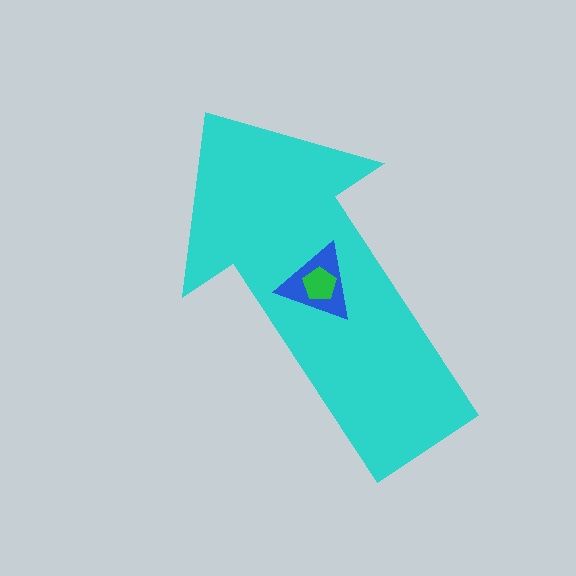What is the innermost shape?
The green pentagon.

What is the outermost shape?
The cyan arrow.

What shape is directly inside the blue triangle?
The green pentagon.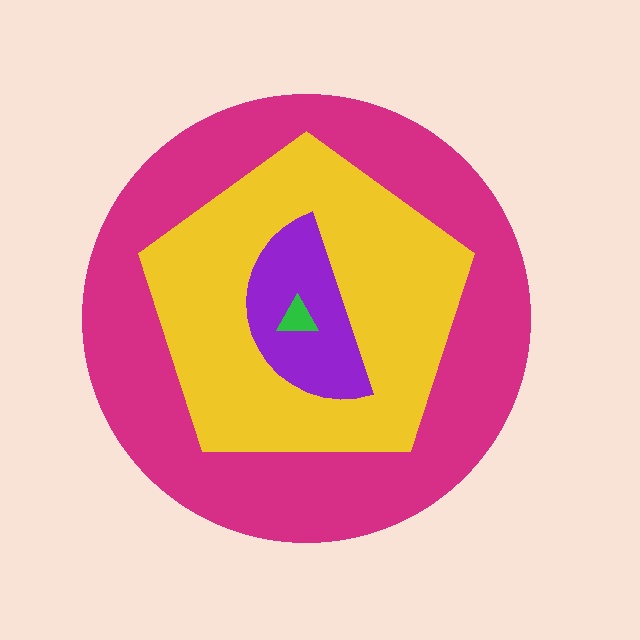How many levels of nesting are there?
4.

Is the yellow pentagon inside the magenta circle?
Yes.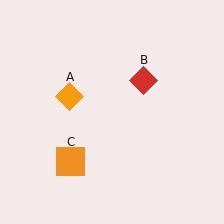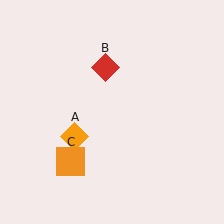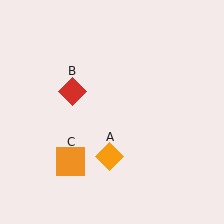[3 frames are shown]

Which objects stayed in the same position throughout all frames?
Orange square (object C) remained stationary.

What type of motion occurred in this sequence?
The orange diamond (object A), red diamond (object B) rotated counterclockwise around the center of the scene.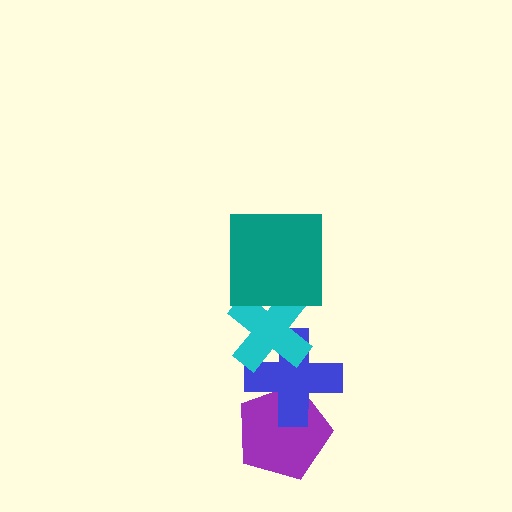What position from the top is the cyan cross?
The cyan cross is 2nd from the top.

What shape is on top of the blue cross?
The cyan cross is on top of the blue cross.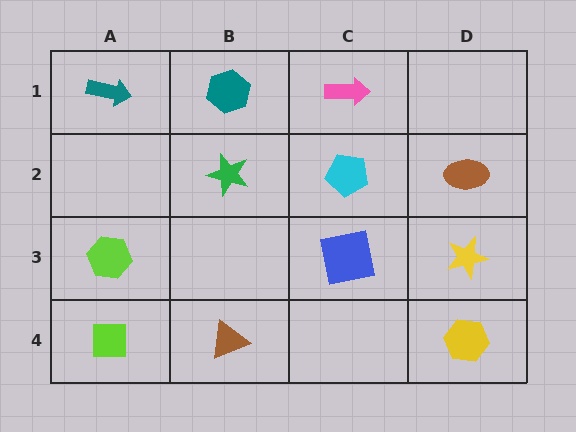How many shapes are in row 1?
3 shapes.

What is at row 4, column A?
A lime square.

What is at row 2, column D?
A brown ellipse.